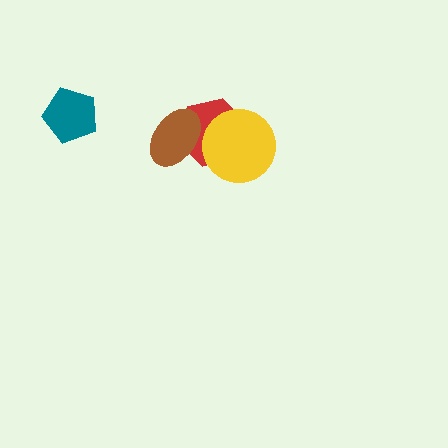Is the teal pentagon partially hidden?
No, no other shape covers it.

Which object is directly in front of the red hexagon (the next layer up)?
The yellow circle is directly in front of the red hexagon.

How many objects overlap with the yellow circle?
1 object overlaps with the yellow circle.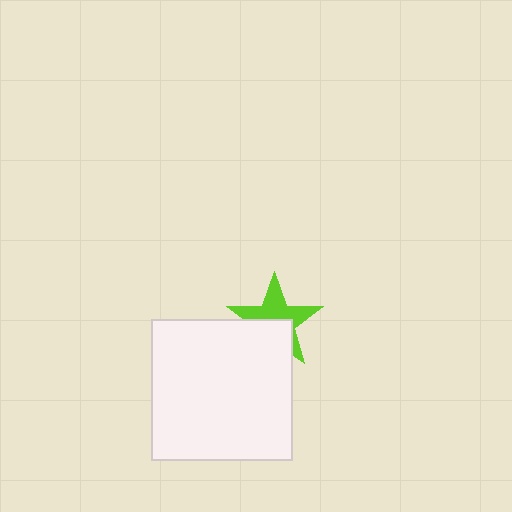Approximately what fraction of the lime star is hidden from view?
Roughly 43% of the lime star is hidden behind the white square.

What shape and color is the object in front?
The object in front is a white square.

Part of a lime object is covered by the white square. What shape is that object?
It is a star.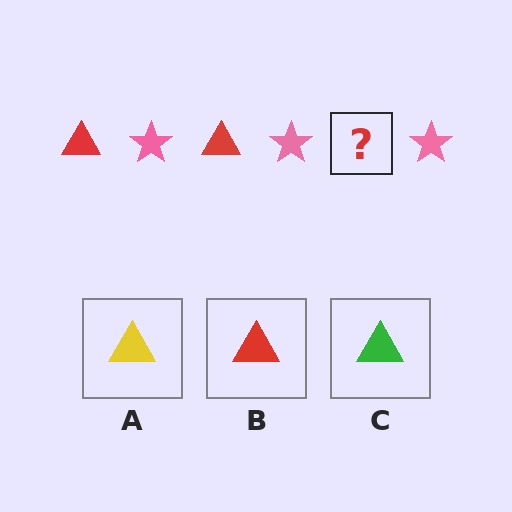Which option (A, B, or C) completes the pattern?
B.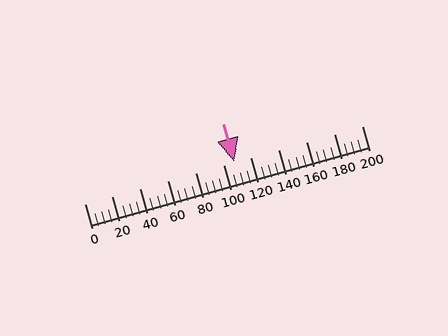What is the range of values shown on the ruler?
The ruler shows values from 0 to 200.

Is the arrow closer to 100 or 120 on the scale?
The arrow is closer to 100.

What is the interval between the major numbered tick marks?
The major tick marks are spaced 20 units apart.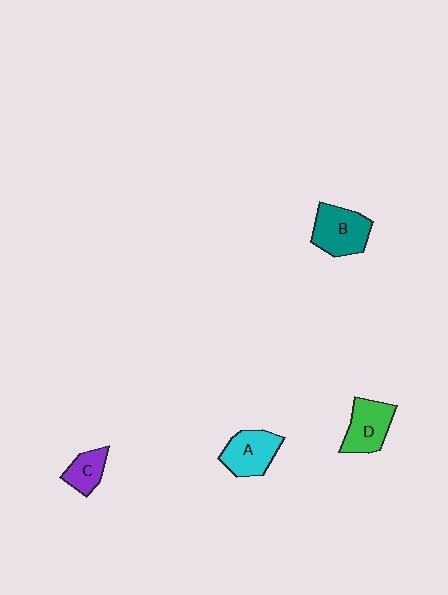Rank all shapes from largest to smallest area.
From largest to smallest: B (teal), A (cyan), D (green), C (purple).